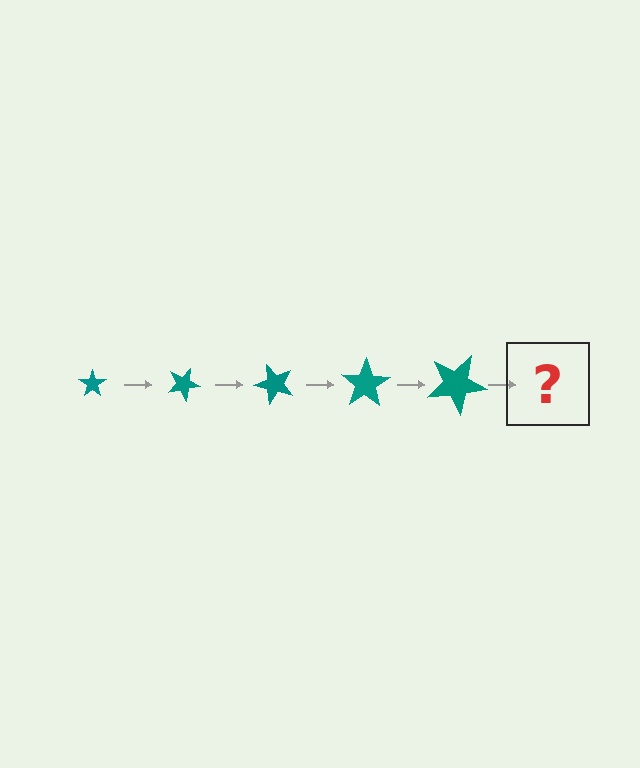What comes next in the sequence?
The next element should be a star, larger than the previous one and rotated 125 degrees from the start.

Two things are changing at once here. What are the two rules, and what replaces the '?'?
The two rules are that the star grows larger each step and it rotates 25 degrees each step. The '?' should be a star, larger than the previous one and rotated 125 degrees from the start.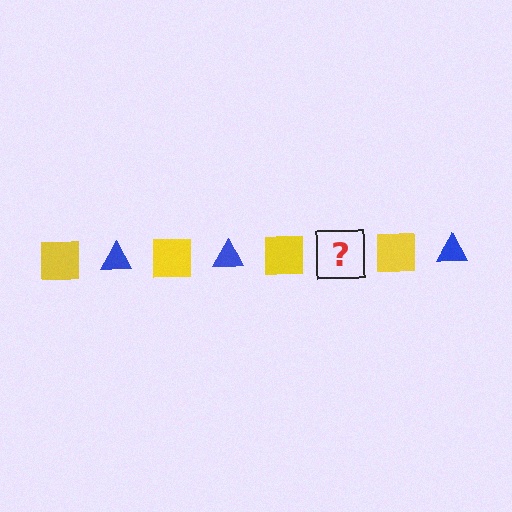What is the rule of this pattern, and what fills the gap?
The rule is that the pattern alternates between yellow square and blue triangle. The gap should be filled with a blue triangle.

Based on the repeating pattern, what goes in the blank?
The blank should be a blue triangle.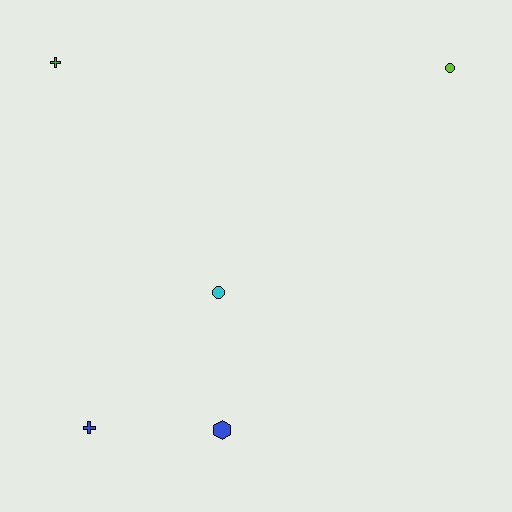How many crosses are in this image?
There are 2 crosses.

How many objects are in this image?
There are 5 objects.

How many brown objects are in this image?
There are no brown objects.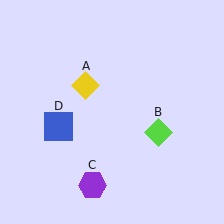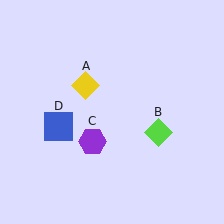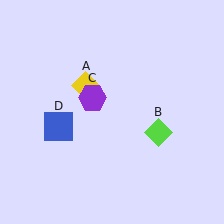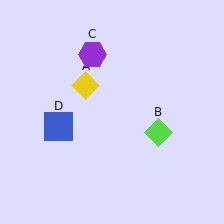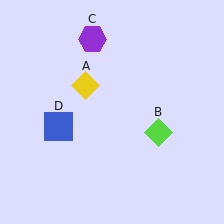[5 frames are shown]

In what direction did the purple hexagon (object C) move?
The purple hexagon (object C) moved up.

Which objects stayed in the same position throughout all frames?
Yellow diamond (object A) and lime diamond (object B) and blue square (object D) remained stationary.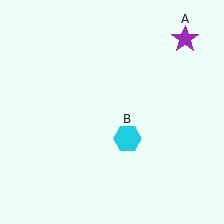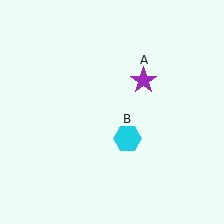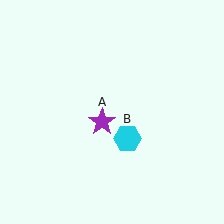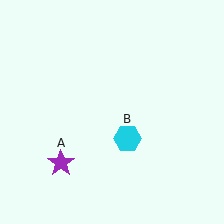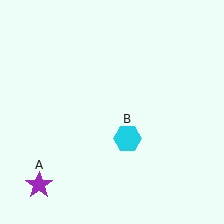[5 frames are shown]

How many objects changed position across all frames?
1 object changed position: purple star (object A).